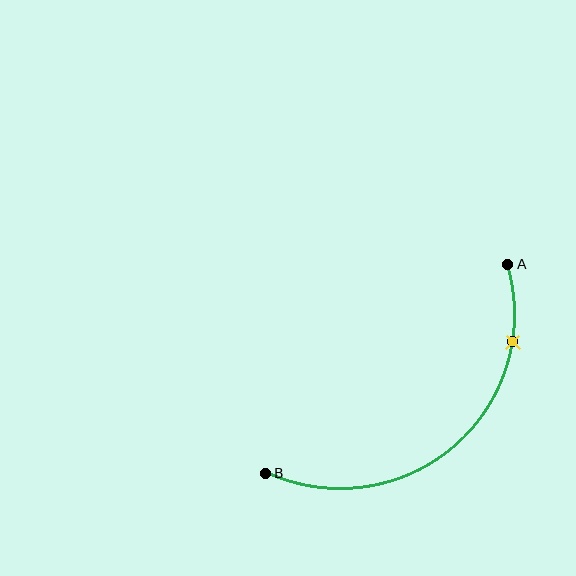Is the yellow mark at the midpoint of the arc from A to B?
No. The yellow mark lies on the arc but is closer to endpoint A. The arc midpoint would be at the point on the curve equidistant along the arc from both A and B.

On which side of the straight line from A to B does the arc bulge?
The arc bulges below and to the right of the straight line connecting A and B.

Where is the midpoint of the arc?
The arc midpoint is the point on the curve farthest from the straight line joining A and B. It sits below and to the right of that line.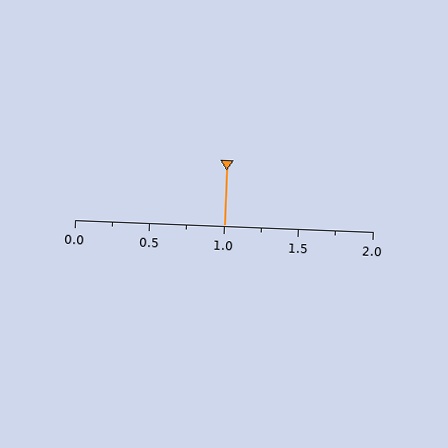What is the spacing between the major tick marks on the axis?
The major ticks are spaced 0.5 apart.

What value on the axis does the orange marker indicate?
The marker indicates approximately 1.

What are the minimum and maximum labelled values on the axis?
The axis runs from 0.0 to 2.0.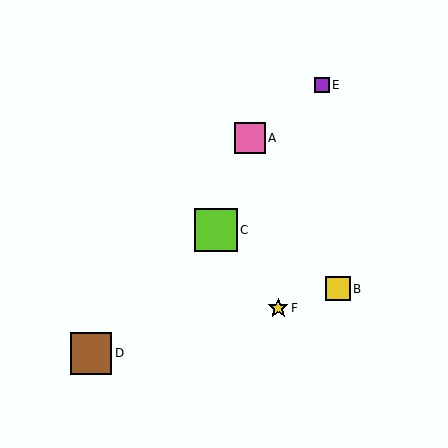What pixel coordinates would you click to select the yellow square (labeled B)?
Click at (338, 289) to select the yellow square B.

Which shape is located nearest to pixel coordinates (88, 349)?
The brown square (labeled D) at (91, 353) is nearest to that location.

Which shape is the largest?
The lime square (labeled C) is the largest.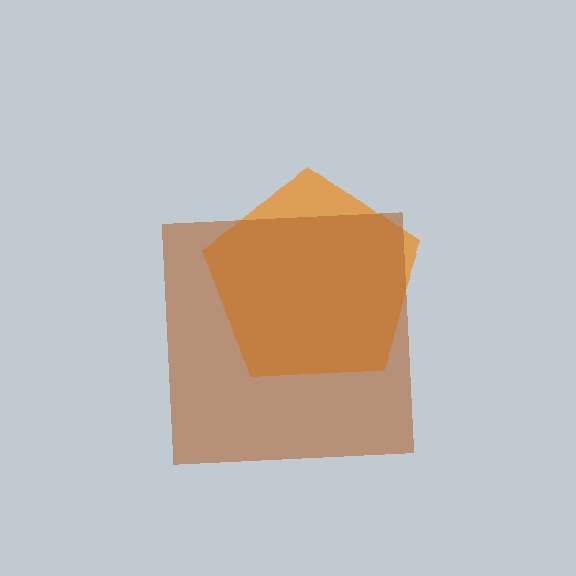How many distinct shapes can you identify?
There are 2 distinct shapes: an orange pentagon, a brown square.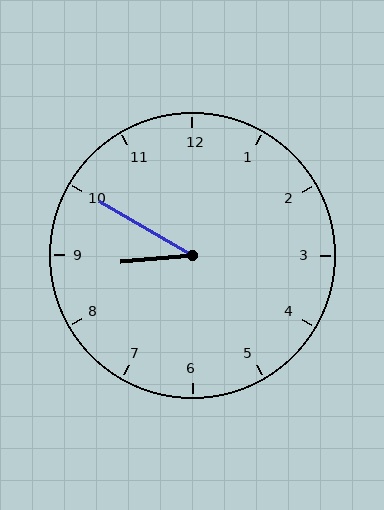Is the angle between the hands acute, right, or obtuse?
It is acute.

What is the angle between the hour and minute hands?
Approximately 35 degrees.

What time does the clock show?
8:50.